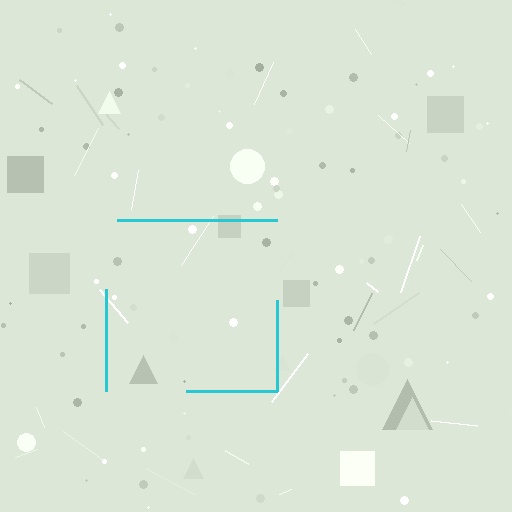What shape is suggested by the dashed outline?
The dashed outline suggests a square.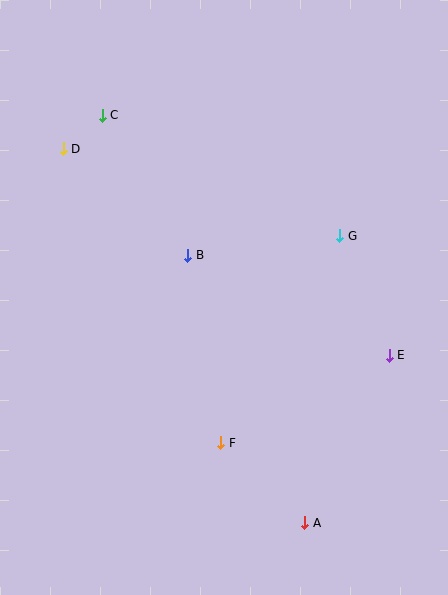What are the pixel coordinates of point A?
Point A is at (305, 523).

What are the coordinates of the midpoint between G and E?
The midpoint between G and E is at (365, 295).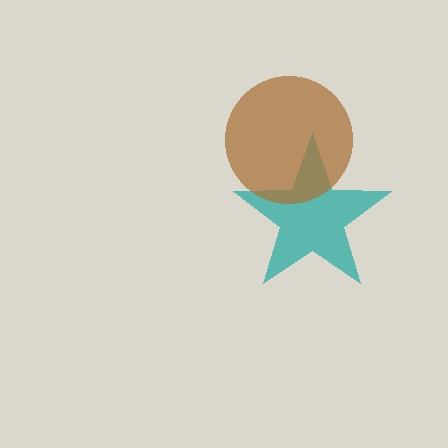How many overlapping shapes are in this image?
There are 2 overlapping shapes in the image.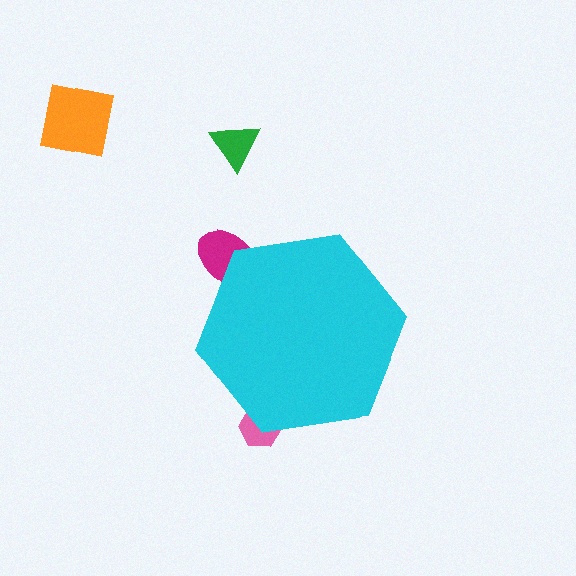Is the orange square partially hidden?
No, the orange square is fully visible.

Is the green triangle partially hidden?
No, the green triangle is fully visible.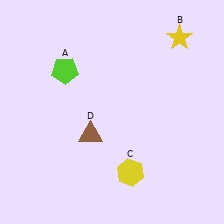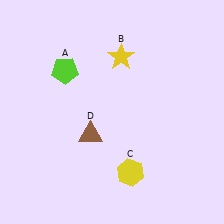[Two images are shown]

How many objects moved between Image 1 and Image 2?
1 object moved between the two images.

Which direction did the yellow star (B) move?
The yellow star (B) moved left.